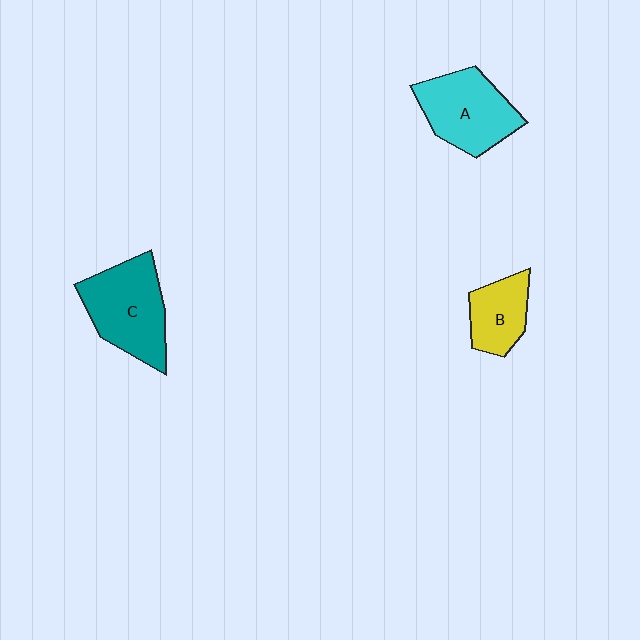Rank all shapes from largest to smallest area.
From largest to smallest: C (teal), A (cyan), B (yellow).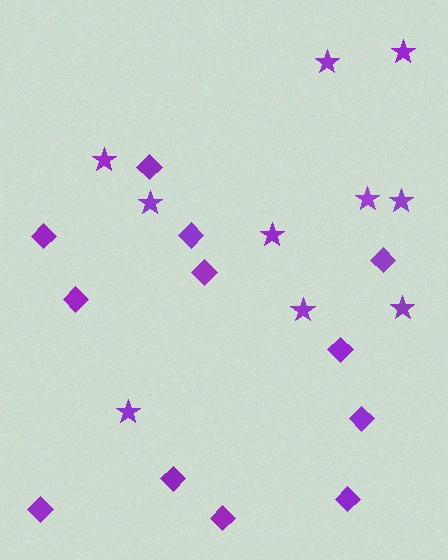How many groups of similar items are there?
There are 2 groups: one group of stars (10) and one group of diamonds (12).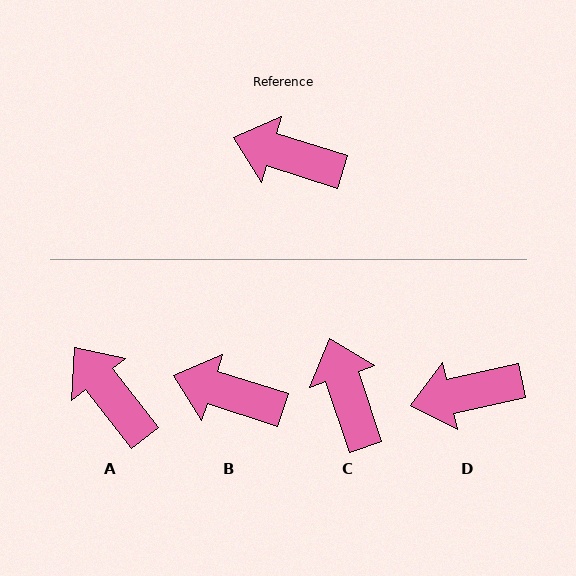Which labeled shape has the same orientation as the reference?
B.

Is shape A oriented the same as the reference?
No, it is off by about 35 degrees.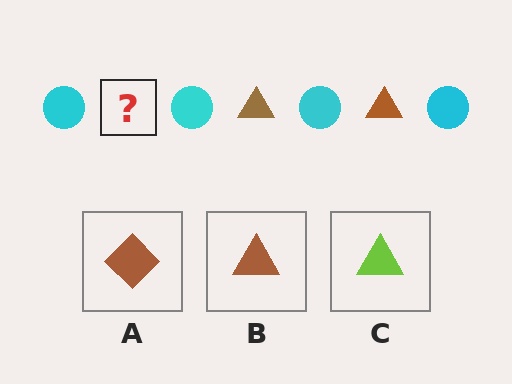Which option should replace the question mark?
Option B.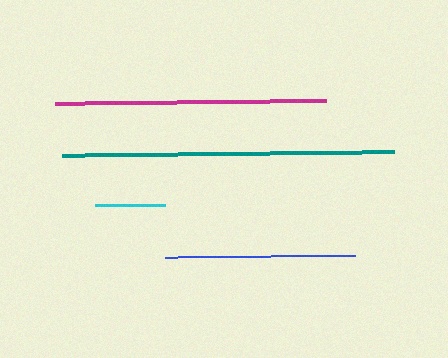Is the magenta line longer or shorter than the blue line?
The magenta line is longer than the blue line.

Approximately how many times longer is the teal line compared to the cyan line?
The teal line is approximately 4.8 times the length of the cyan line.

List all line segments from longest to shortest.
From longest to shortest: teal, magenta, blue, cyan.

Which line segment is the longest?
The teal line is the longest at approximately 332 pixels.